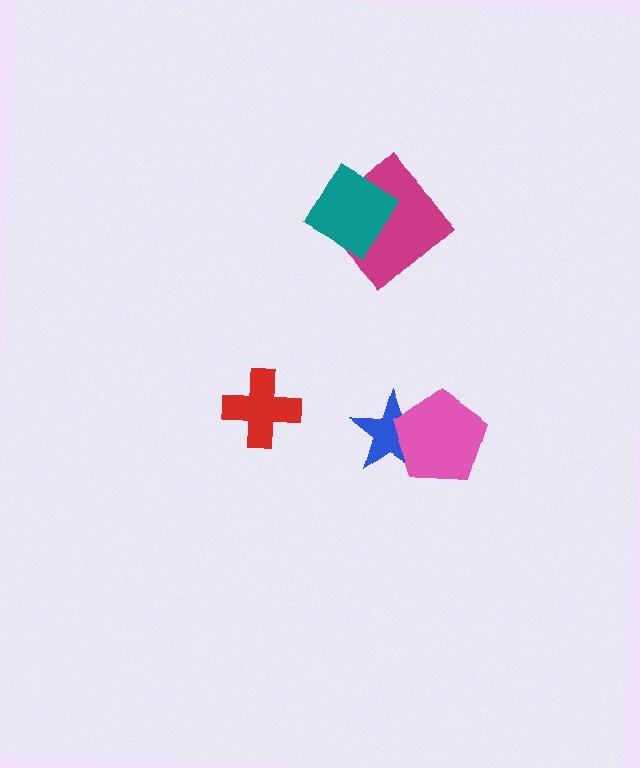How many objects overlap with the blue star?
1 object overlaps with the blue star.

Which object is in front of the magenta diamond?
The teal diamond is in front of the magenta diamond.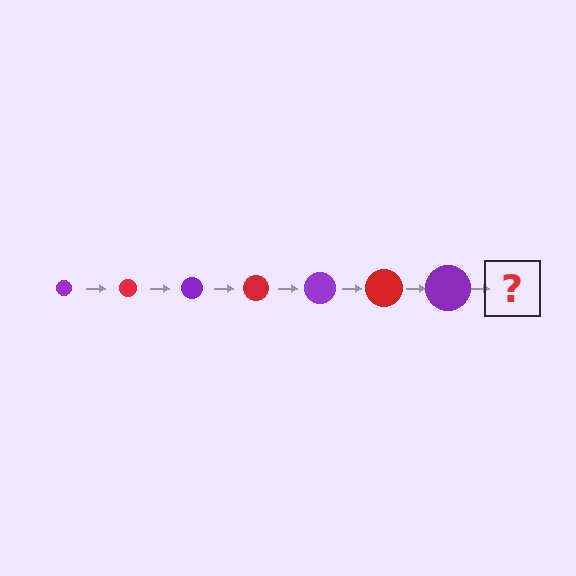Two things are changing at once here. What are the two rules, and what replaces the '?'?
The two rules are that the circle grows larger each step and the color cycles through purple and red. The '?' should be a red circle, larger than the previous one.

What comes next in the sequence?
The next element should be a red circle, larger than the previous one.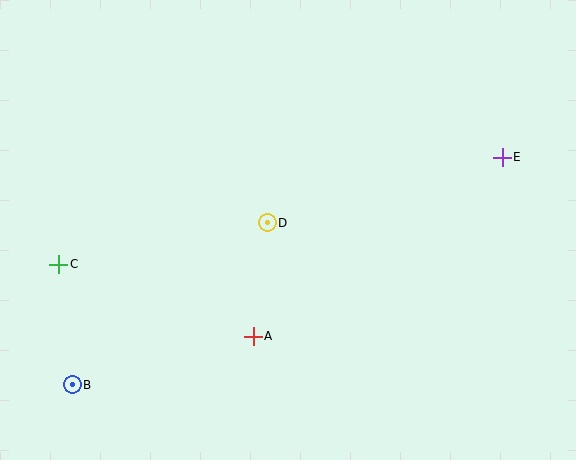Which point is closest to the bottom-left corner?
Point B is closest to the bottom-left corner.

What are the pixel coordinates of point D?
Point D is at (267, 223).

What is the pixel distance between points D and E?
The distance between D and E is 244 pixels.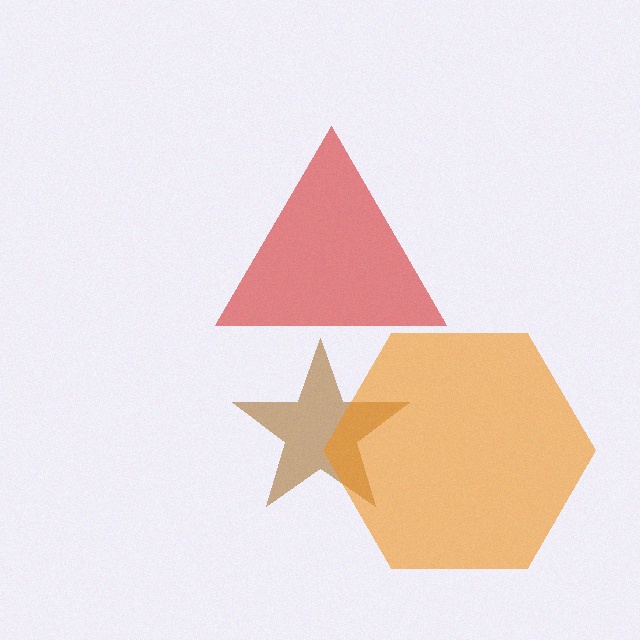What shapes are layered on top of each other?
The layered shapes are: a brown star, an orange hexagon, a red triangle.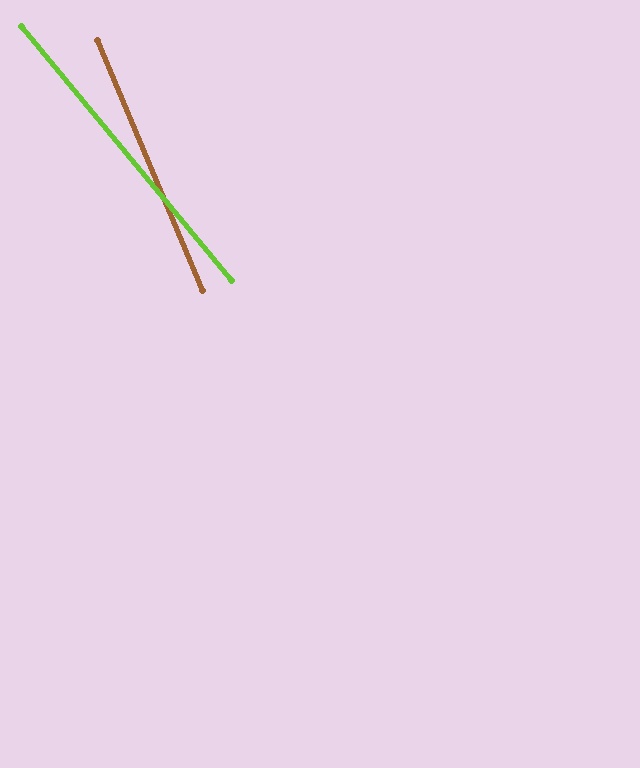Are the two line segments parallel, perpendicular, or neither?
Neither parallel nor perpendicular — they differ by about 17°.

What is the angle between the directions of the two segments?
Approximately 17 degrees.